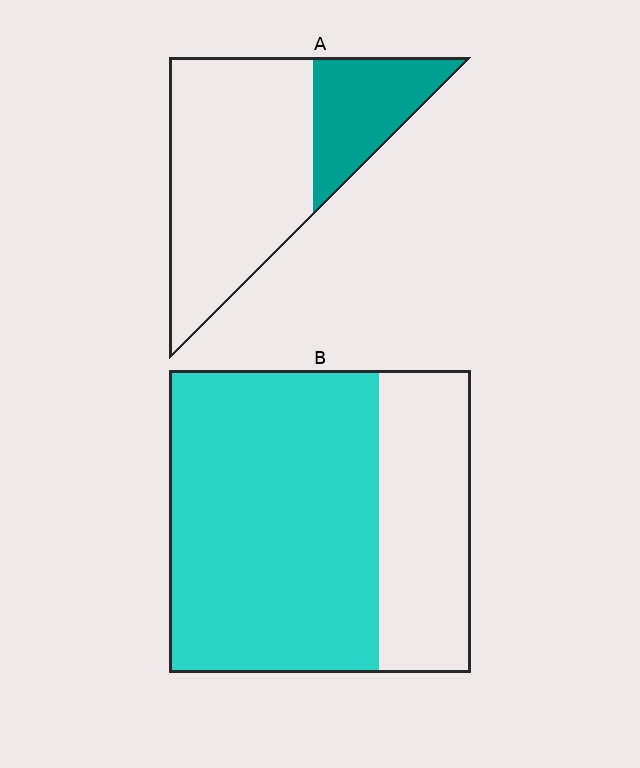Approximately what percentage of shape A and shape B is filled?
A is approximately 25% and B is approximately 70%.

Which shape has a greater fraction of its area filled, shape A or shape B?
Shape B.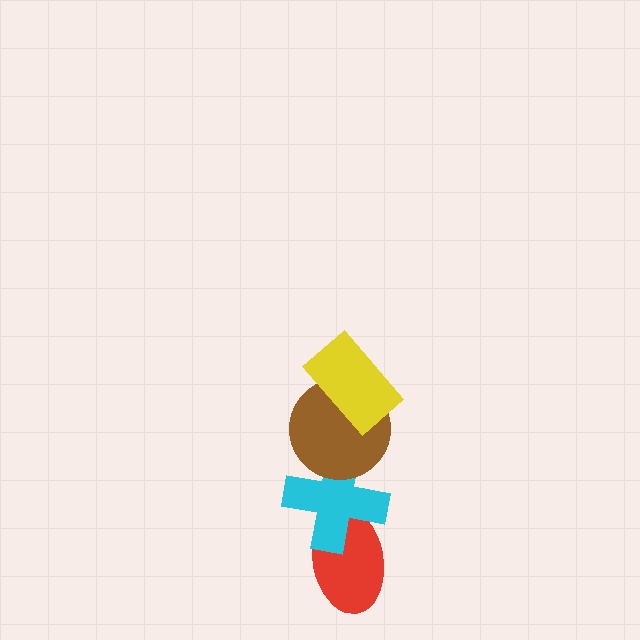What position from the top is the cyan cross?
The cyan cross is 3rd from the top.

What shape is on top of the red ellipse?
The cyan cross is on top of the red ellipse.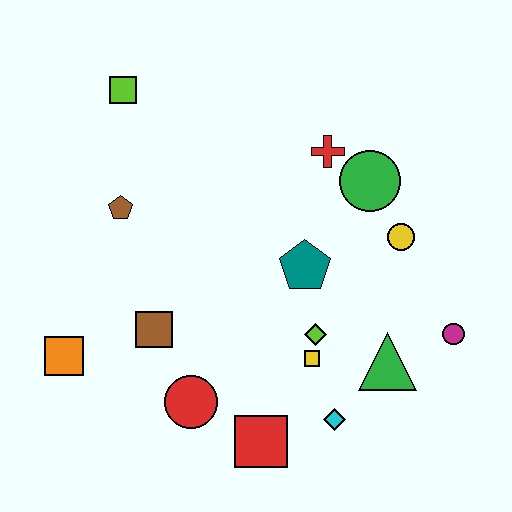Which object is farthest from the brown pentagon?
The magenta circle is farthest from the brown pentagon.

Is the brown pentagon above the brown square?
Yes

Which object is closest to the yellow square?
The lime diamond is closest to the yellow square.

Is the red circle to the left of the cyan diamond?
Yes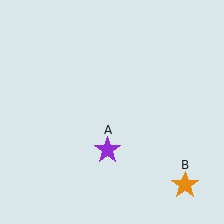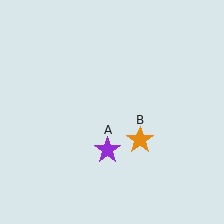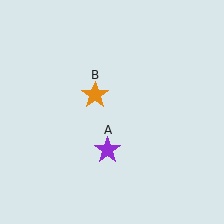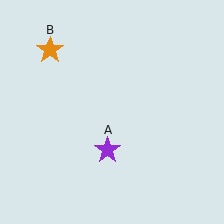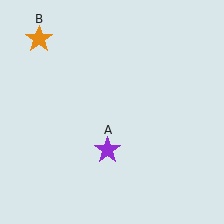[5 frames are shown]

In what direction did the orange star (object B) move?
The orange star (object B) moved up and to the left.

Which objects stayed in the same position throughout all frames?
Purple star (object A) remained stationary.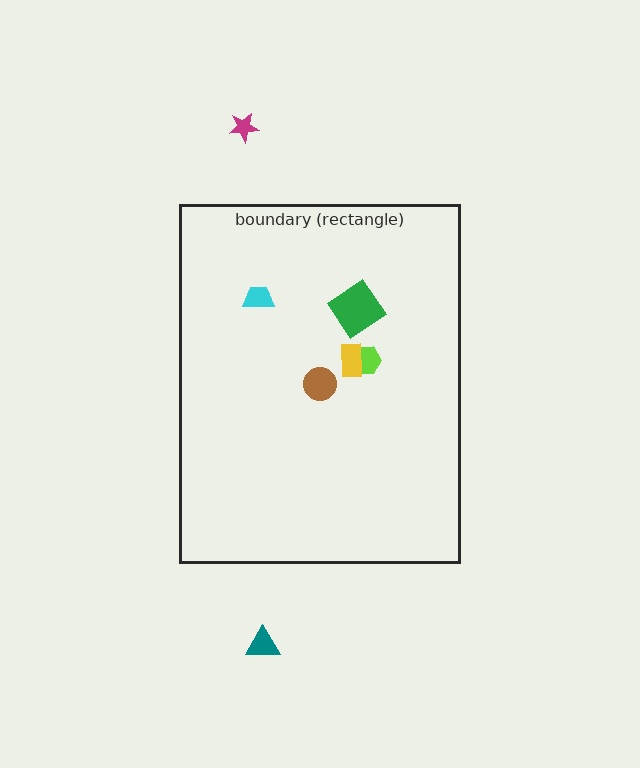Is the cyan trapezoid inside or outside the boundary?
Inside.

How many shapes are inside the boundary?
5 inside, 2 outside.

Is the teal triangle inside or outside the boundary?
Outside.